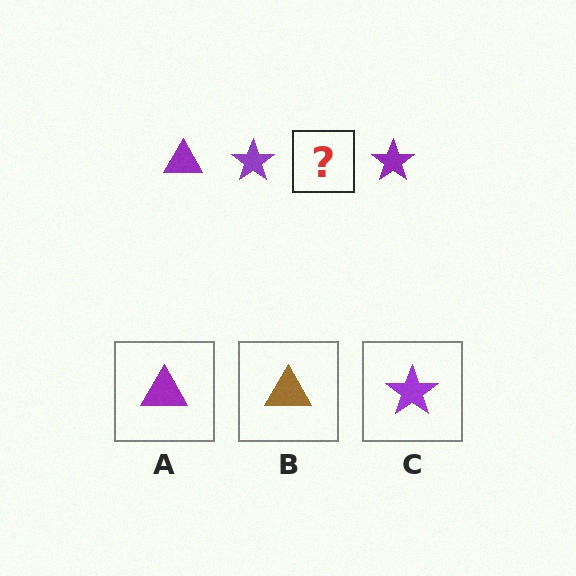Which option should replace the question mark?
Option A.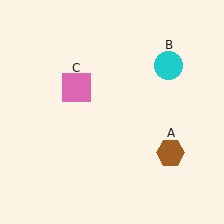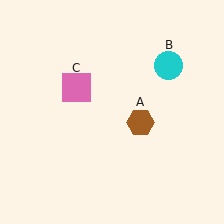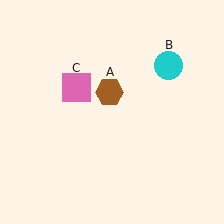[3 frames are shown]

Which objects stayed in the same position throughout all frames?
Cyan circle (object B) and pink square (object C) remained stationary.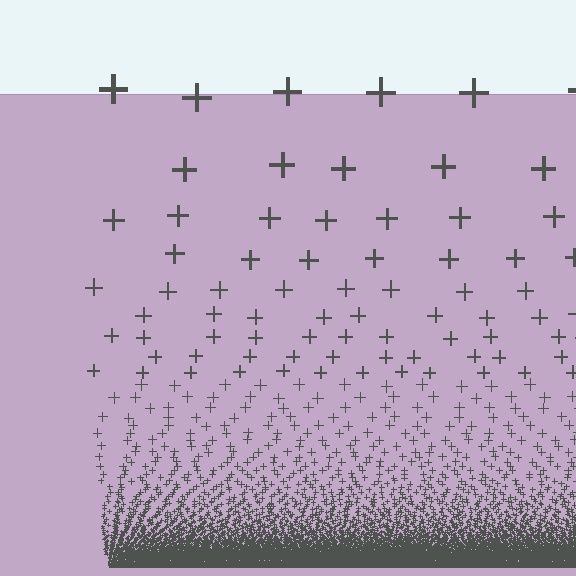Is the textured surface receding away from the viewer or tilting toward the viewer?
The surface appears to tilt toward the viewer. Texture elements get larger and sparser toward the top.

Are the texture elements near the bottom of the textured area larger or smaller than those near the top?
Smaller. The gradient is inverted — elements near the bottom are smaller and denser.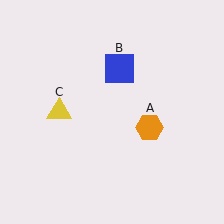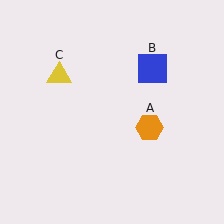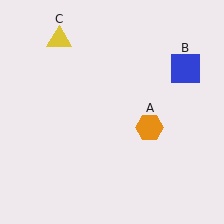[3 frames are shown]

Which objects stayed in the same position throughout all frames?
Orange hexagon (object A) remained stationary.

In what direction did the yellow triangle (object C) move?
The yellow triangle (object C) moved up.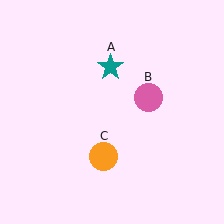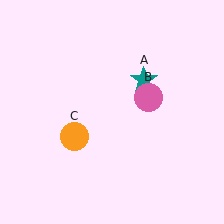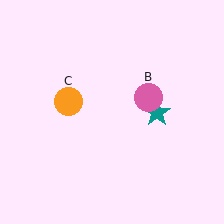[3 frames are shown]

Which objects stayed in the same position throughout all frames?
Pink circle (object B) remained stationary.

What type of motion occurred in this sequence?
The teal star (object A), orange circle (object C) rotated clockwise around the center of the scene.